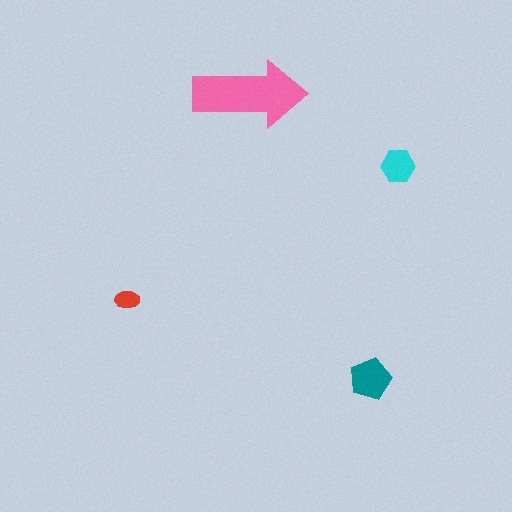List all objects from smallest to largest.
The red ellipse, the cyan hexagon, the teal pentagon, the pink arrow.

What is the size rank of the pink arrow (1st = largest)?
1st.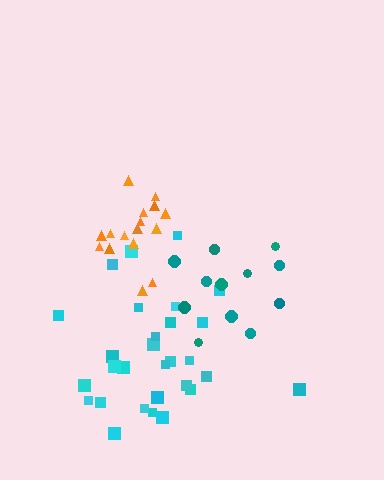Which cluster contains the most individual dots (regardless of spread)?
Cyan (29).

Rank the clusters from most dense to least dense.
orange, cyan, teal.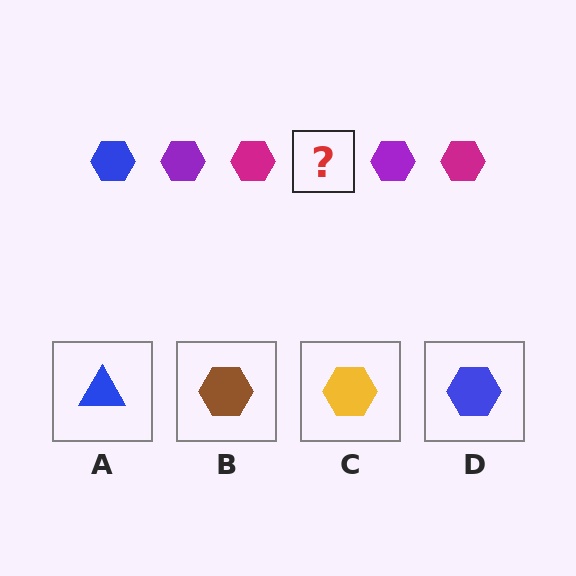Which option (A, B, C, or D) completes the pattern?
D.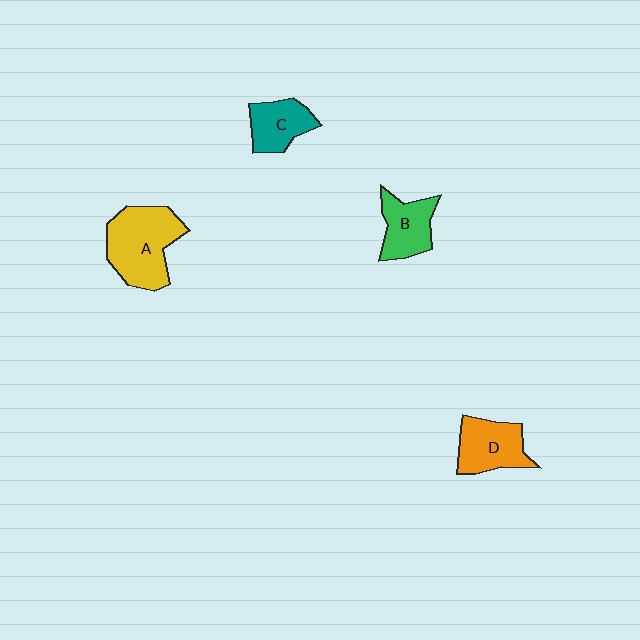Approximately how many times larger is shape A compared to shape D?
Approximately 1.5 times.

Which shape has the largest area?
Shape A (yellow).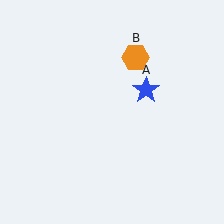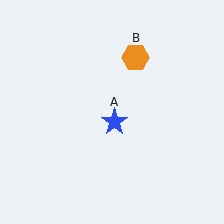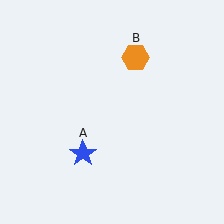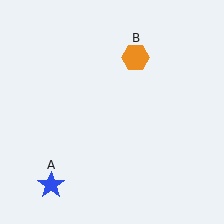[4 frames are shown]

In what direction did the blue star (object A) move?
The blue star (object A) moved down and to the left.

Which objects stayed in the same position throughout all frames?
Orange hexagon (object B) remained stationary.